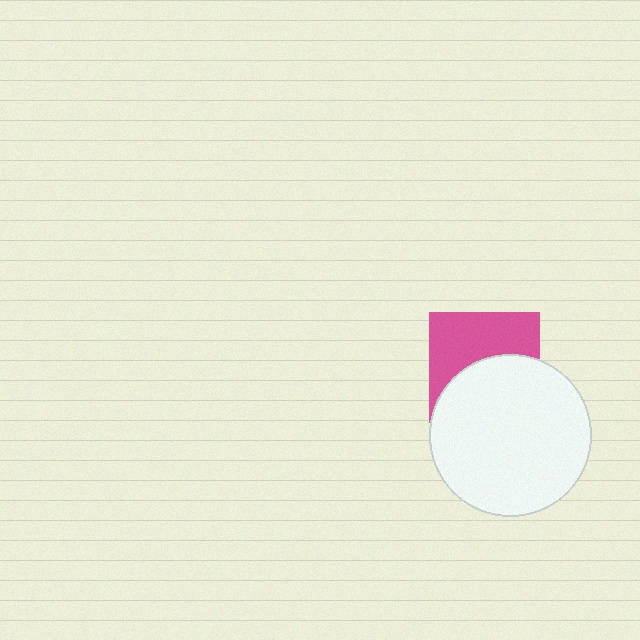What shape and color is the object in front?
The object in front is a white circle.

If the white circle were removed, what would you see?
You would see the complete pink square.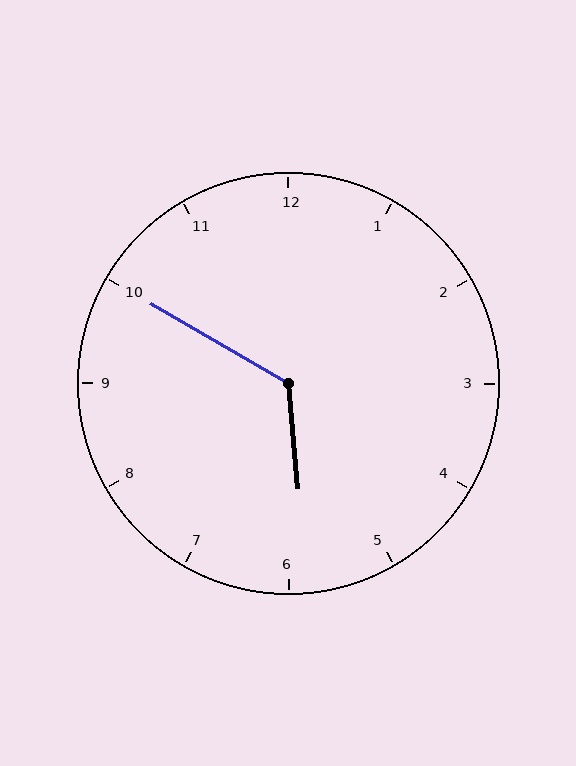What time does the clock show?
5:50.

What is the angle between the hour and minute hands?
Approximately 125 degrees.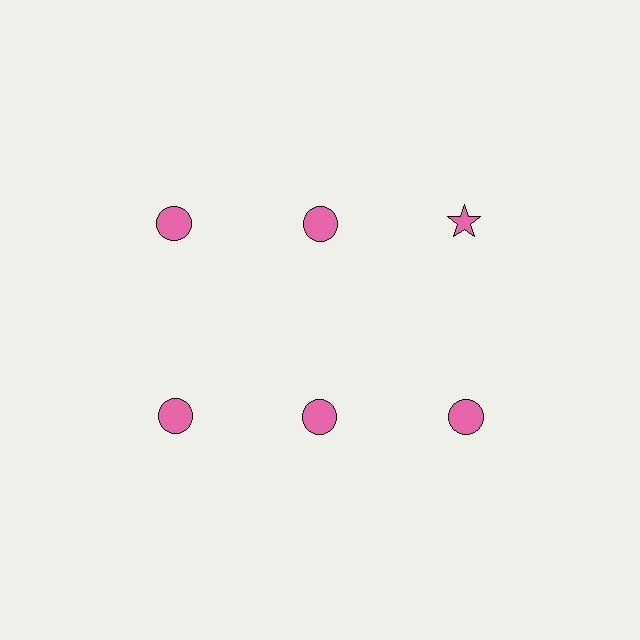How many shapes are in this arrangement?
There are 6 shapes arranged in a grid pattern.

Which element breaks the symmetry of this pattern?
The pink star in the top row, center column breaks the symmetry. All other shapes are pink circles.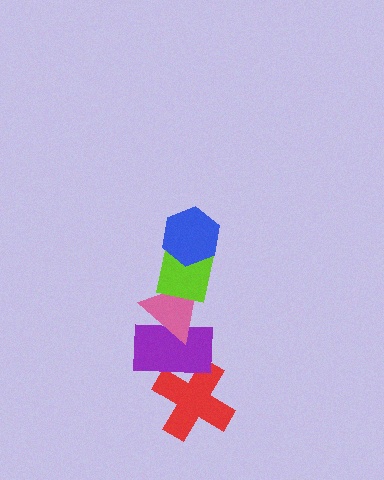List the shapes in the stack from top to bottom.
From top to bottom: the blue hexagon, the lime square, the pink triangle, the purple rectangle, the red cross.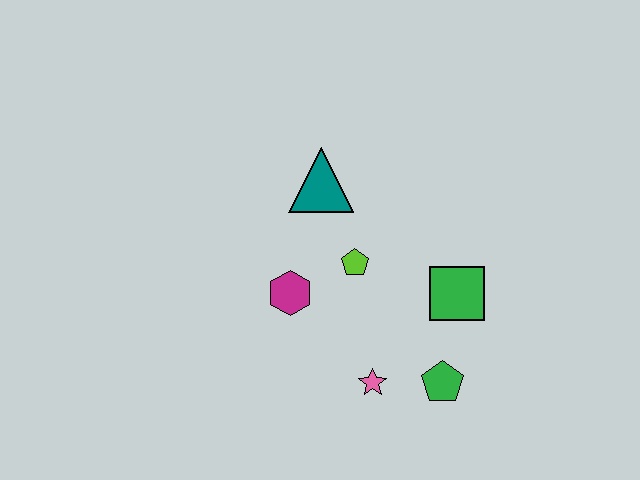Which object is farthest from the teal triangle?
The green pentagon is farthest from the teal triangle.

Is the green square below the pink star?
No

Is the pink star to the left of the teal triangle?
No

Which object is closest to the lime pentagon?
The magenta hexagon is closest to the lime pentagon.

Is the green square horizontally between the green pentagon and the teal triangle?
No